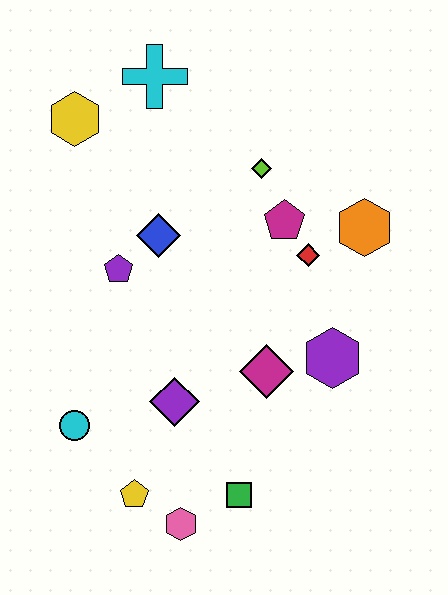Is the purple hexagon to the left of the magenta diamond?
No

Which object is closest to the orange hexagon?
The red diamond is closest to the orange hexagon.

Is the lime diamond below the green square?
No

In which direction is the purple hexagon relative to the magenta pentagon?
The purple hexagon is below the magenta pentagon.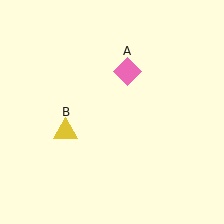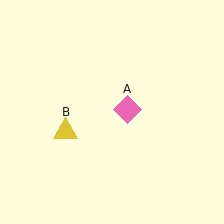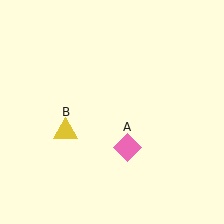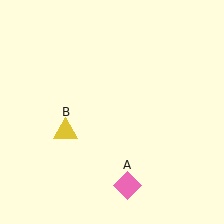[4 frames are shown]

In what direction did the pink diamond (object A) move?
The pink diamond (object A) moved down.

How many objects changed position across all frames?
1 object changed position: pink diamond (object A).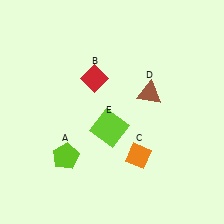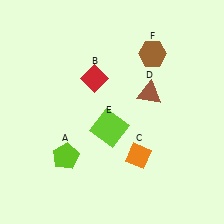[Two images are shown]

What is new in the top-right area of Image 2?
A brown hexagon (F) was added in the top-right area of Image 2.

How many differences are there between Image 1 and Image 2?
There is 1 difference between the two images.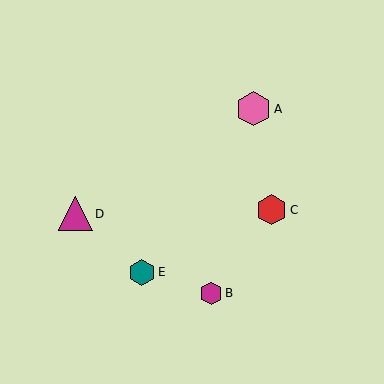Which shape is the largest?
The magenta triangle (labeled D) is the largest.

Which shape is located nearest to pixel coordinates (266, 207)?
The red hexagon (labeled C) at (271, 210) is nearest to that location.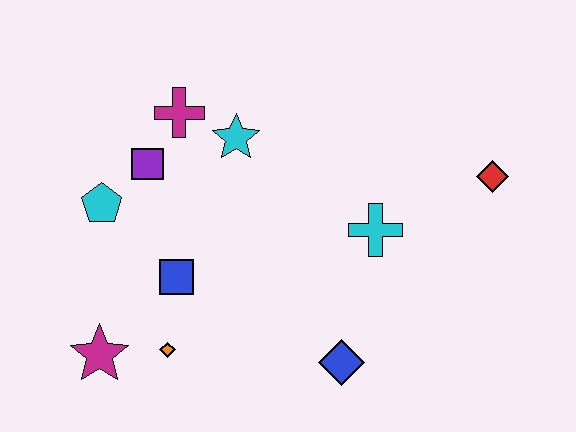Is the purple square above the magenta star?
Yes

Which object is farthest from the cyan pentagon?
The red diamond is farthest from the cyan pentagon.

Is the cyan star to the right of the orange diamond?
Yes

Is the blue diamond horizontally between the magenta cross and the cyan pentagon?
No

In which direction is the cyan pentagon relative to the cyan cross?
The cyan pentagon is to the left of the cyan cross.